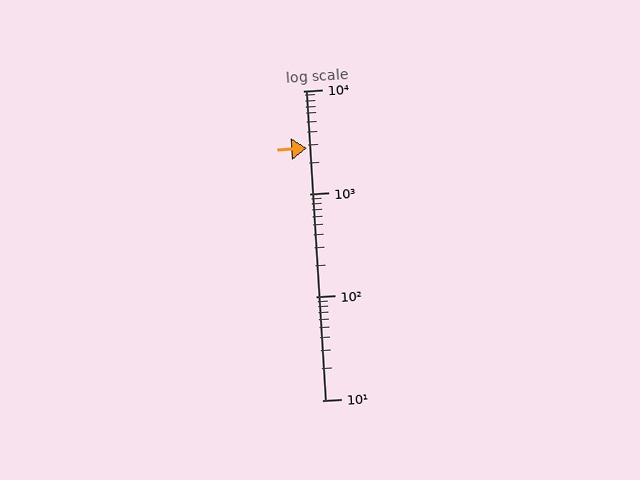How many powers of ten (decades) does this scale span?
The scale spans 3 decades, from 10 to 10000.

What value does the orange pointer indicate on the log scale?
The pointer indicates approximately 2800.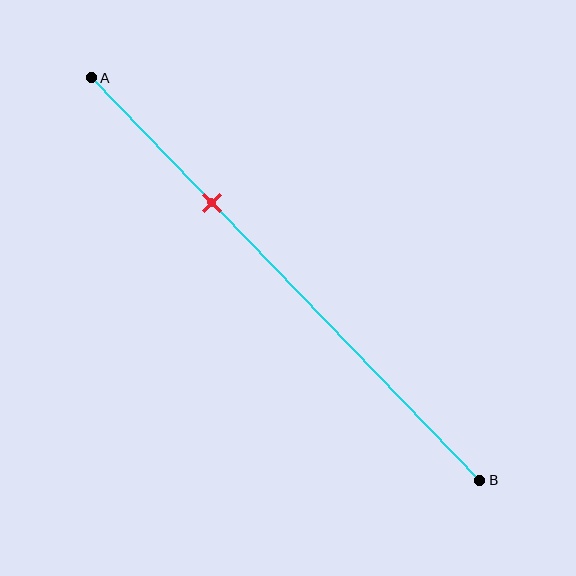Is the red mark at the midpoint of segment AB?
No, the mark is at about 30% from A, not at the 50% midpoint.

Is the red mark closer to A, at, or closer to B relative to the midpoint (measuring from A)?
The red mark is closer to point A than the midpoint of segment AB.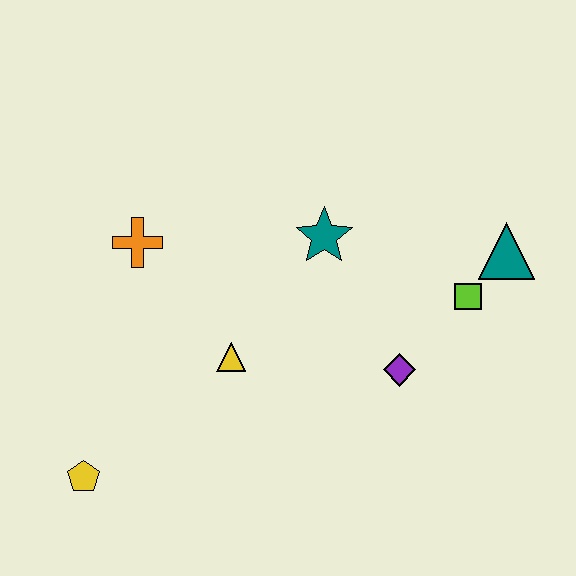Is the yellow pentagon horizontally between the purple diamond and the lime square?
No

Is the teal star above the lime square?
Yes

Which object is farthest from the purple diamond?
The yellow pentagon is farthest from the purple diamond.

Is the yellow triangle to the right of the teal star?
No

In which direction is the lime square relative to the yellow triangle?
The lime square is to the right of the yellow triangle.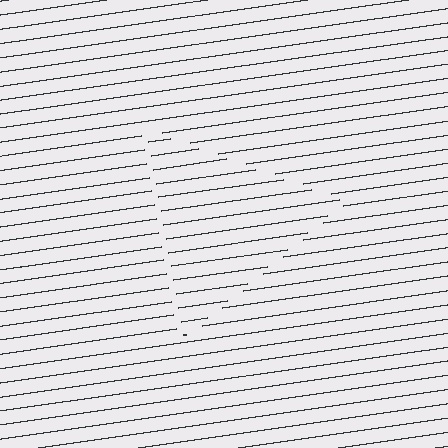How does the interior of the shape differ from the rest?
The interior of the shape contains the same grating, shifted by half a period — the contour is defined by the phase discontinuity where line-ends from the inner and outer gratings abut.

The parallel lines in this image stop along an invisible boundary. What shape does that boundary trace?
An illusory triangle. The interior of the shape contains the same grating, shifted by half a period — the contour is defined by the phase discontinuity where line-ends from the inner and outer gratings abut.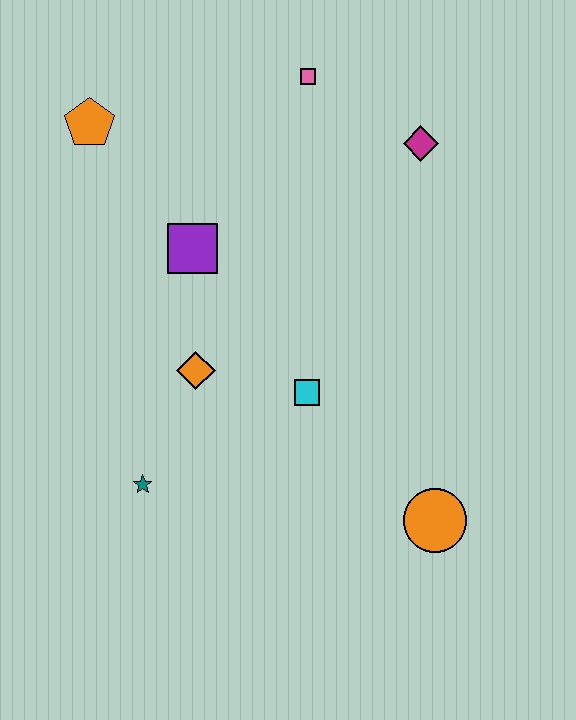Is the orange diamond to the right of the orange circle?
No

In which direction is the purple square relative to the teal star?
The purple square is above the teal star.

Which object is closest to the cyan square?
The orange diamond is closest to the cyan square.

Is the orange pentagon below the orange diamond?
No